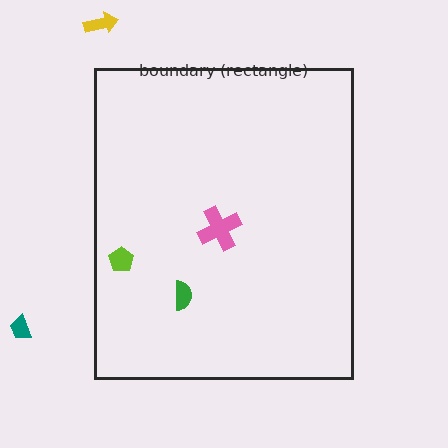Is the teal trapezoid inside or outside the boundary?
Outside.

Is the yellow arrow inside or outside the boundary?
Outside.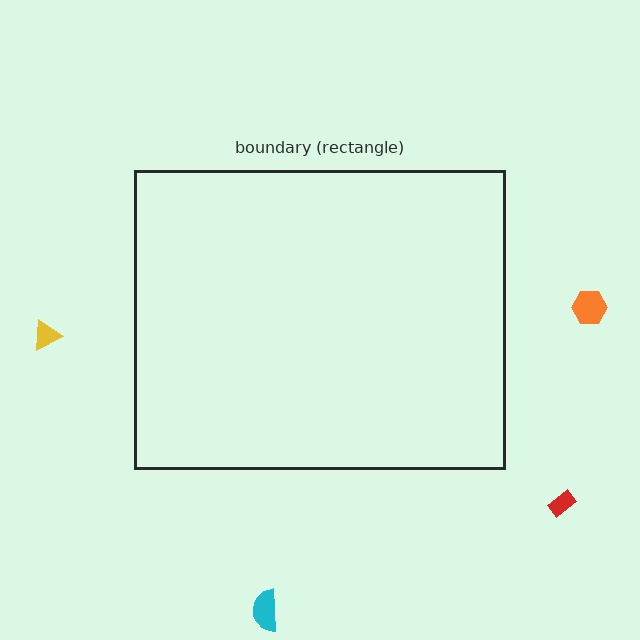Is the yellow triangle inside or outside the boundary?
Outside.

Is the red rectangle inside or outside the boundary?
Outside.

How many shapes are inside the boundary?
0 inside, 4 outside.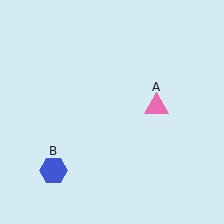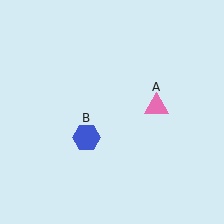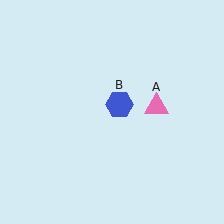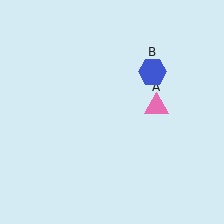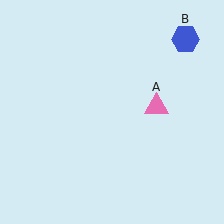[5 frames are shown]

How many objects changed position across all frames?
1 object changed position: blue hexagon (object B).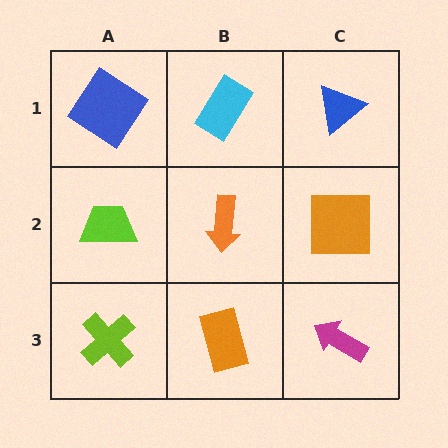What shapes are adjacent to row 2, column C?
A blue triangle (row 1, column C), a magenta arrow (row 3, column C), an orange arrow (row 2, column B).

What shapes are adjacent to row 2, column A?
A blue diamond (row 1, column A), a lime cross (row 3, column A), an orange arrow (row 2, column B).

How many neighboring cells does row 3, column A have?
2.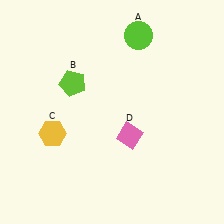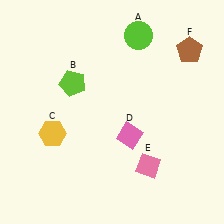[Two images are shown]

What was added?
A pink diamond (E), a brown pentagon (F) were added in Image 2.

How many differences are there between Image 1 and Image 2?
There are 2 differences between the two images.